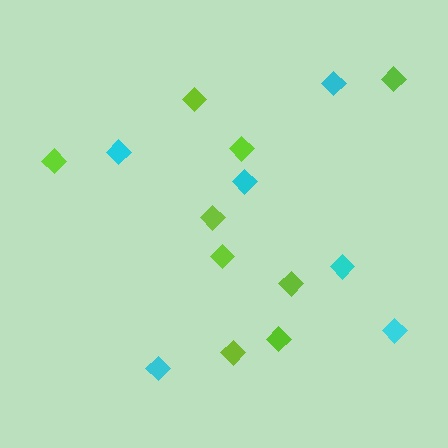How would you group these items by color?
There are 2 groups: one group of lime diamonds (9) and one group of cyan diamonds (6).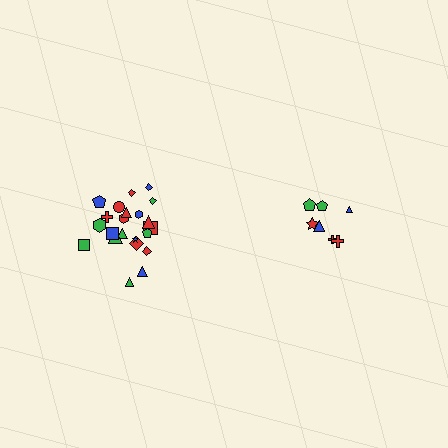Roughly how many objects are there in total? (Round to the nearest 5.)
Roughly 30 objects in total.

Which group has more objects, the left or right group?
The left group.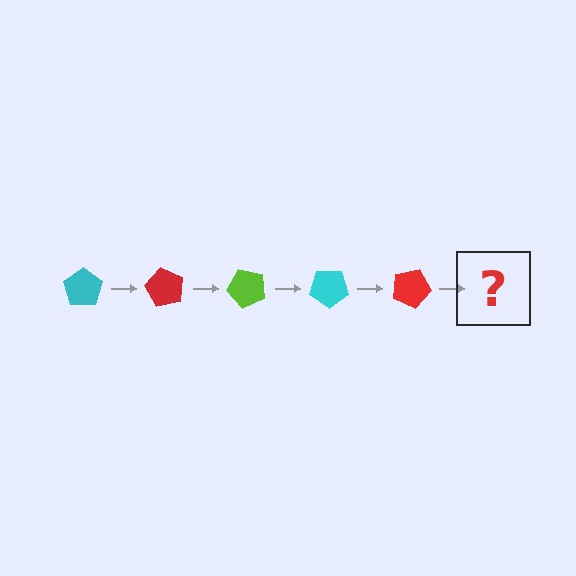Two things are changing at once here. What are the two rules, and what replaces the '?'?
The two rules are that it rotates 60 degrees each step and the color cycles through cyan, red, and lime. The '?' should be a lime pentagon, rotated 300 degrees from the start.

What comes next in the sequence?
The next element should be a lime pentagon, rotated 300 degrees from the start.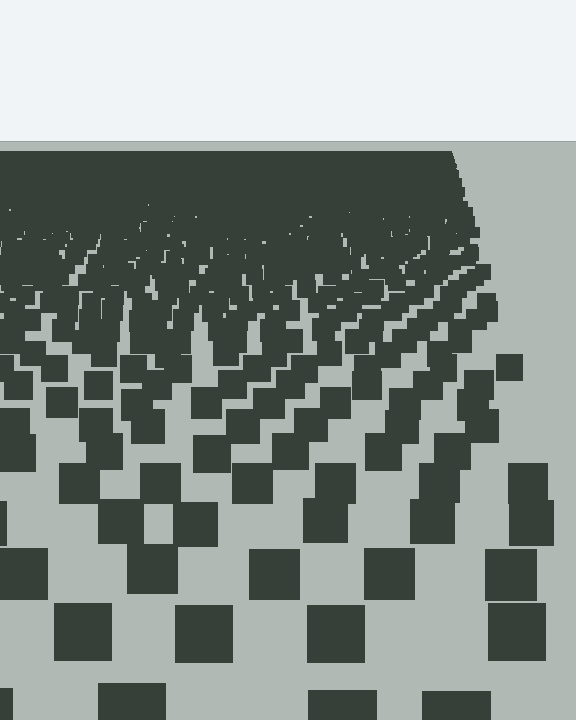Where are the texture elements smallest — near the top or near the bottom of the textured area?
Near the top.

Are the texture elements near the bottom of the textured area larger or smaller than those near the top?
Larger. Near the bottom, elements are closer to the viewer and appear at a bigger on-screen size.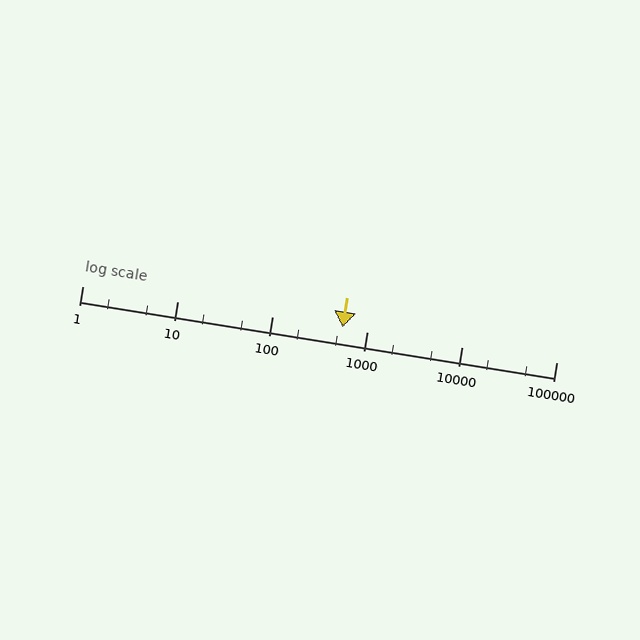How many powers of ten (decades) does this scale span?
The scale spans 5 decades, from 1 to 100000.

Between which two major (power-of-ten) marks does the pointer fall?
The pointer is between 100 and 1000.